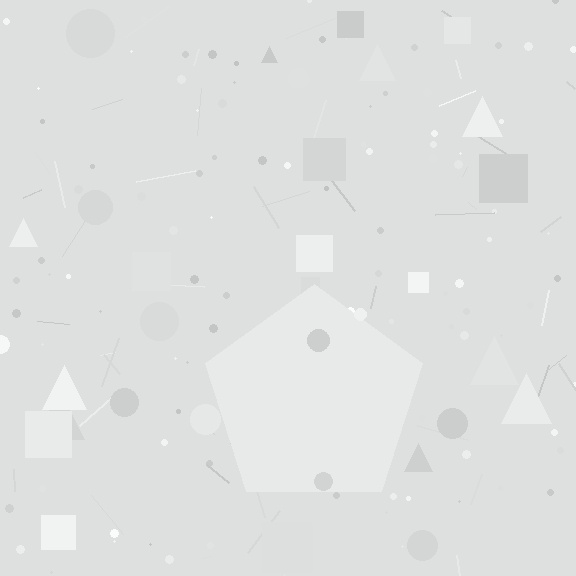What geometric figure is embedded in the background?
A pentagon is embedded in the background.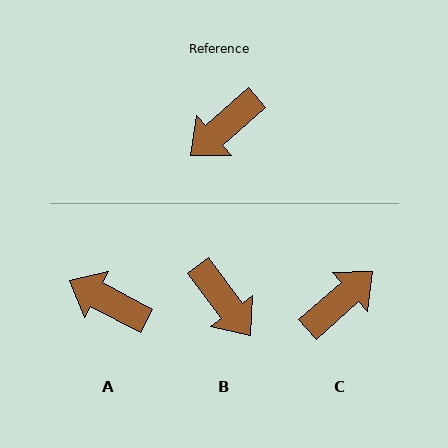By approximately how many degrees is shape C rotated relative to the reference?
Approximately 179 degrees clockwise.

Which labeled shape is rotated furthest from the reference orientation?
C, about 179 degrees away.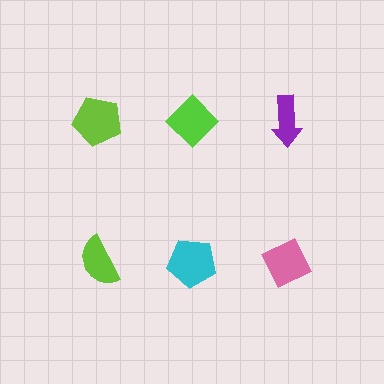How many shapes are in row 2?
3 shapes.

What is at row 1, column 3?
A purple arrow.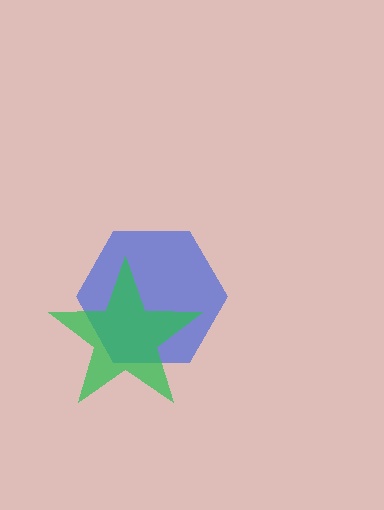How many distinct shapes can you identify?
There are 2 distinct shapes: a blue hexagon, a green star.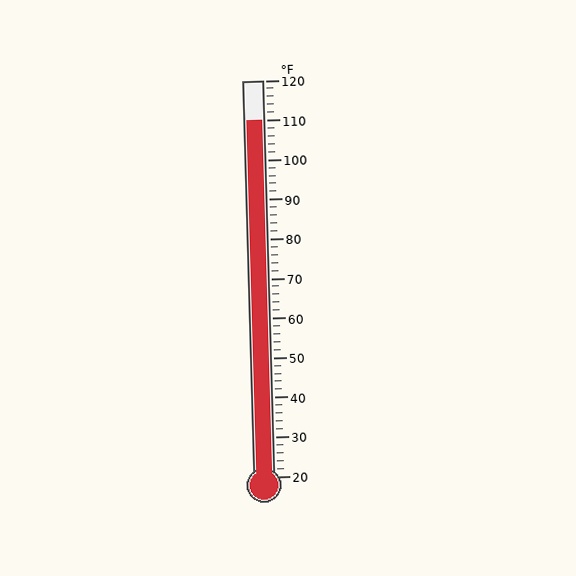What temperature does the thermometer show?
The thermometer shows approximately 110°F.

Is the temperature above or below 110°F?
The temperature is at 110°F.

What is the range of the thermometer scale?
The thermometer scale ranges from 20°F to 120°F.